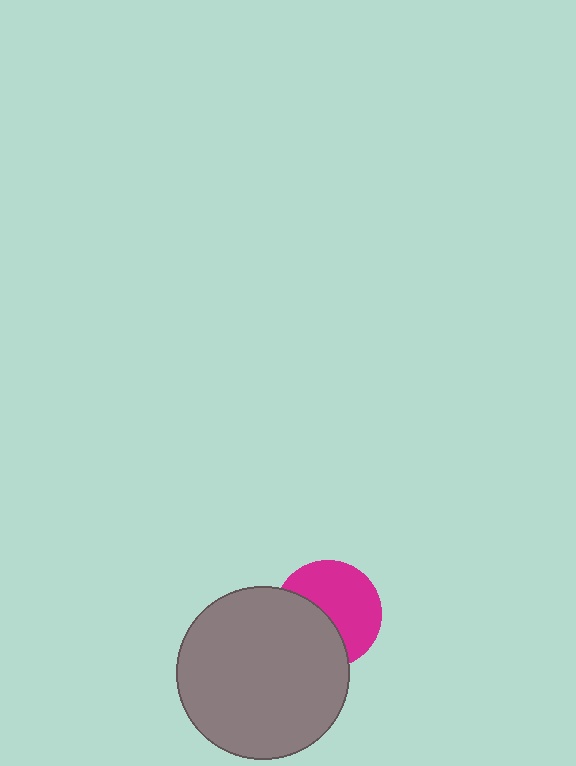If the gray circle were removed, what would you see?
You would see the complete magenta circle.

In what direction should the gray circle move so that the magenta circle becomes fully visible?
The gray circle should move toward the lower-left. That is the shortest direction to clear the overlap and leave the magenta circle fully visible.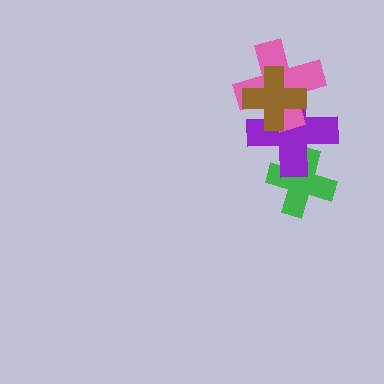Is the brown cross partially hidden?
No, no other shape covers it.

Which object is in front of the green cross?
The purple cross is in front of the green cross.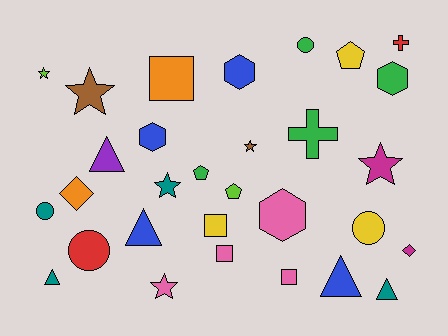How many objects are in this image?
There are 30 objects.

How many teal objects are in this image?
There are 4 teal objects.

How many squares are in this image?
There are 4 squares.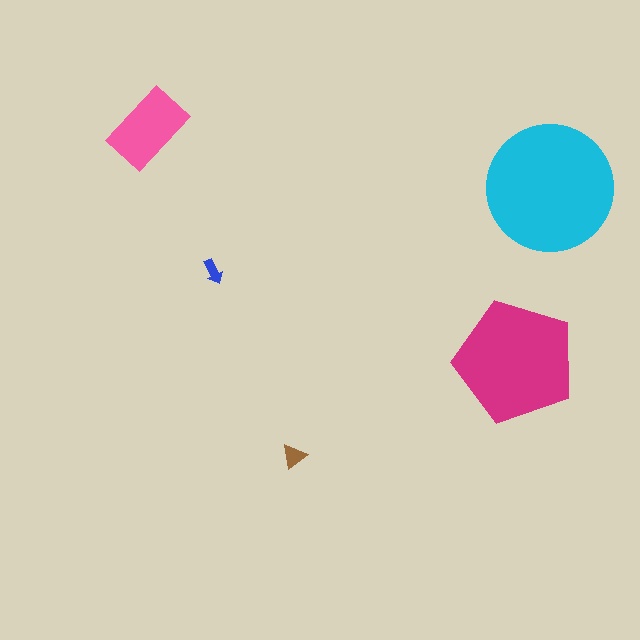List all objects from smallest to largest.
The blue arrow, the brown triangle, the pink rectangle, the magenta pentagon, the cyan circle.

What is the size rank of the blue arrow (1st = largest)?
5th.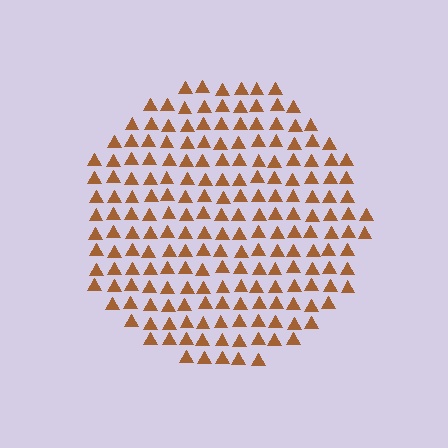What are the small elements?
The small elements are triangles.